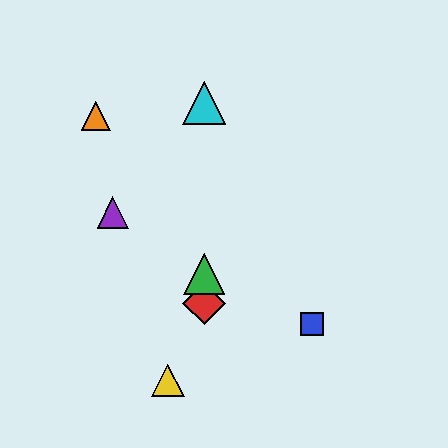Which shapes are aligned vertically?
The red diamond, the green triangle, the cyan triangle are aligned vertically.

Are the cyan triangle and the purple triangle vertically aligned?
No, the cyan triangle is at x≈204 and the purple triangle is at x≈113.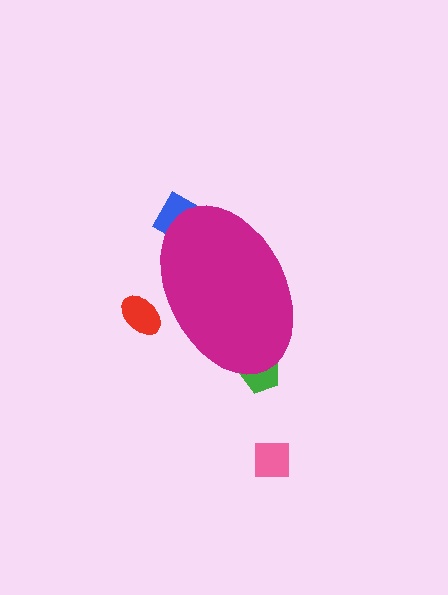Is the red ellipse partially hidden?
Yes, the red ellipse is partially hidden behind the magenta ellipse.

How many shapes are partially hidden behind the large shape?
3 shapes are partially hidden.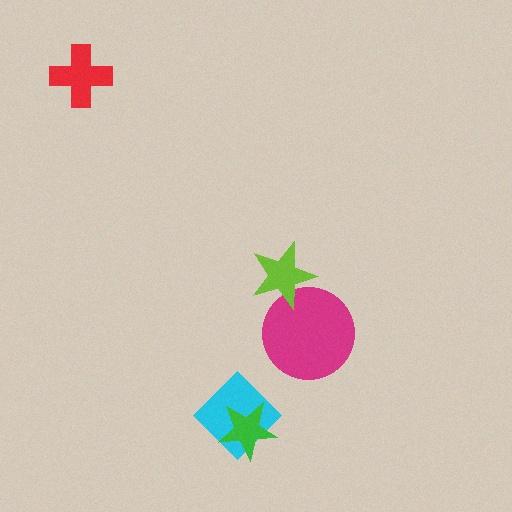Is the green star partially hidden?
No, no other shape covers it.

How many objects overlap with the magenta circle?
1 object overlaps with the magenta circle.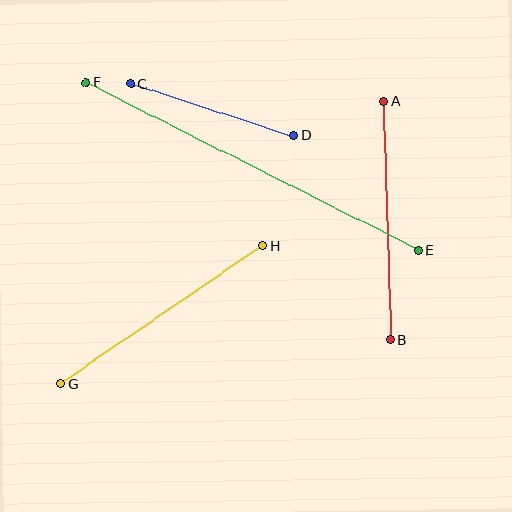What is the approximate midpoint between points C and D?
The midpoint is at approximately (212, 110) pixels.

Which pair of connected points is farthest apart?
Points E and F are farthest apart.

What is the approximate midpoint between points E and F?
The midpoint is at approximately (252, 167) pixels.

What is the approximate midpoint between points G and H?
The midpoint is at approximately (162, 315) pixels.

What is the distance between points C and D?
The distance is approximately 171 pixels.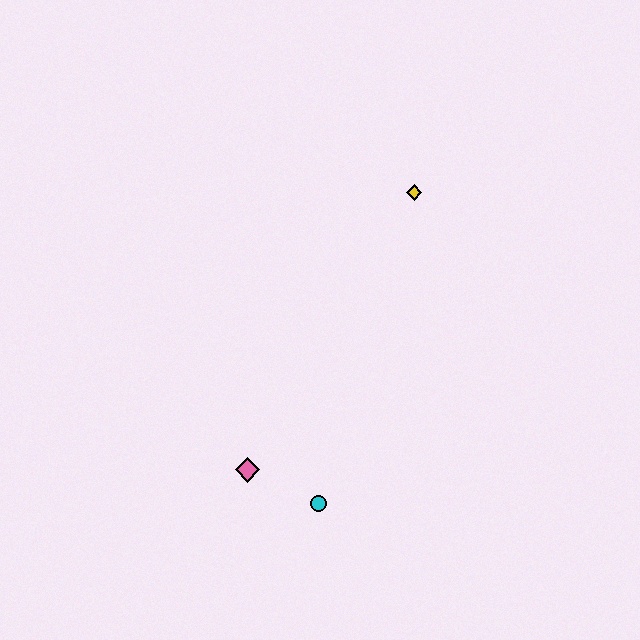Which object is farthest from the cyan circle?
The yellow diamond is farthest from the cyan circle.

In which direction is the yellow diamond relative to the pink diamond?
The yellow diamond is above the pink diamond.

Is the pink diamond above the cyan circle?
Yes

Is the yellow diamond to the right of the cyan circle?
Yes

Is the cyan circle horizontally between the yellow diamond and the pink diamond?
Yes